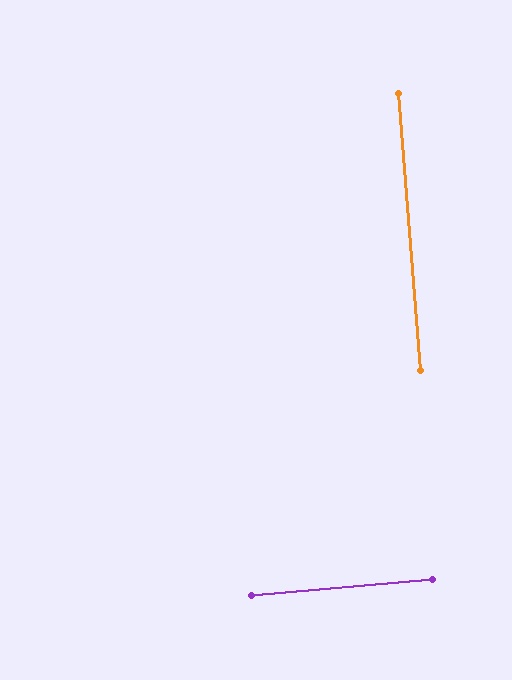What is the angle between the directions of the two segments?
Approximately 89 degrees.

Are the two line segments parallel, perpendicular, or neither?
Perpendicular — they meet at approximately 89°.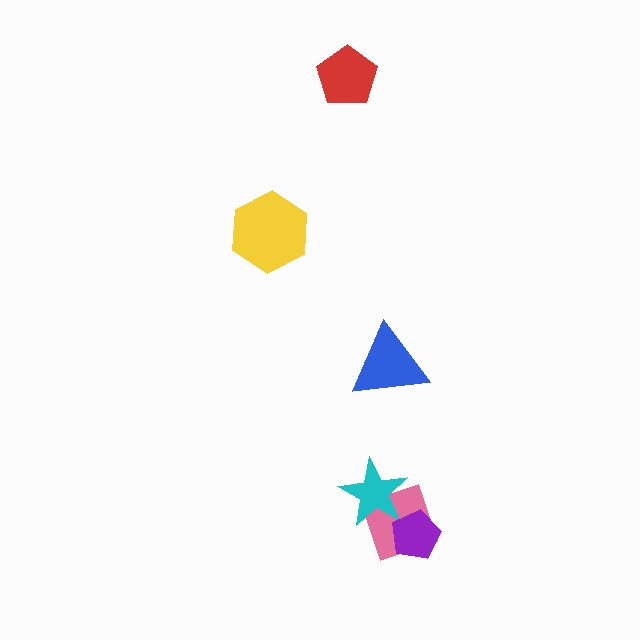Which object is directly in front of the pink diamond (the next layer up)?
The cyan star is directly in front of the pink diamond.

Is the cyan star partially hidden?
No, no other shape covers it.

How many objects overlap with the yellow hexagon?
0 objects overlap with the yellow hexagon.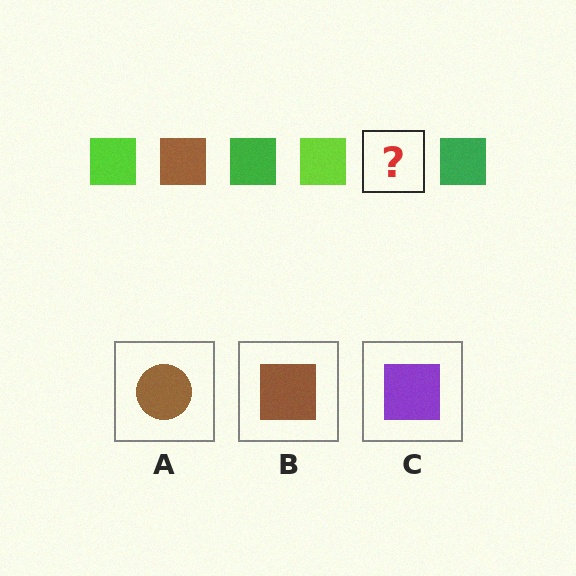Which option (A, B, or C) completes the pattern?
B.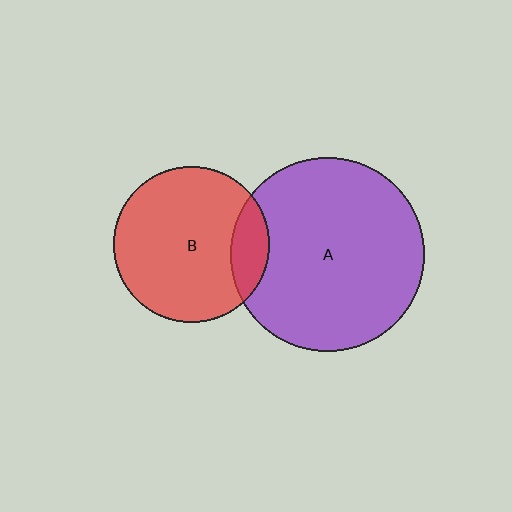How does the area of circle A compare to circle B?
Approximately 1.5 times.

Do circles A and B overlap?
Yes.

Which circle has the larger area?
Circle A (purple).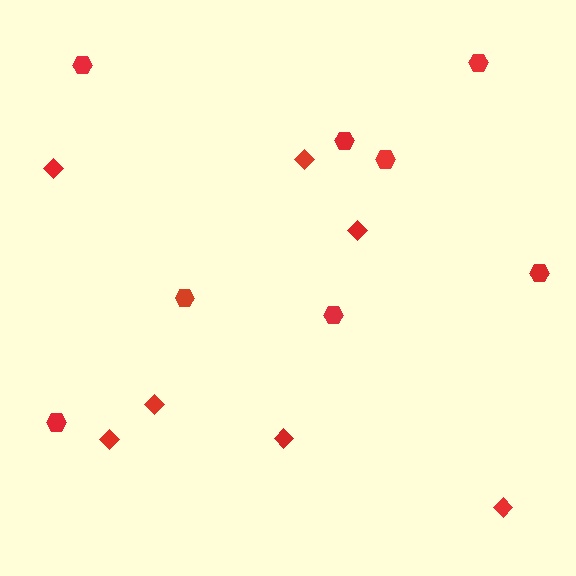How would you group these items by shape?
There are 2 groups: one group of diamonds (7) and one group of hexagons (8).